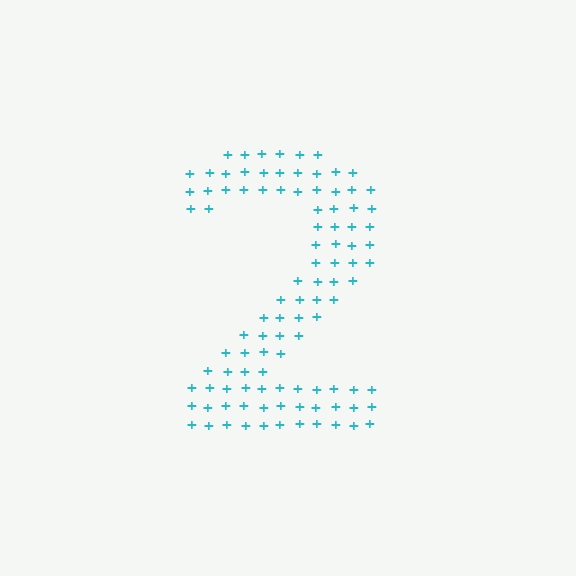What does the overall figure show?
The overall figure shows the digit 2.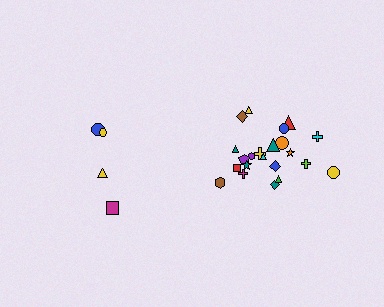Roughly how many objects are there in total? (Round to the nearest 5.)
Roughly 25 objects in total.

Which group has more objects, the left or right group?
The right group.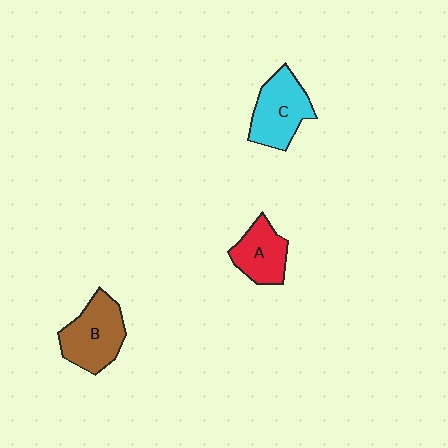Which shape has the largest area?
Shape B (brown).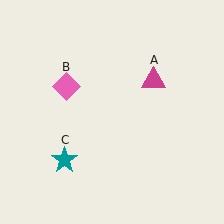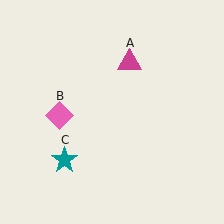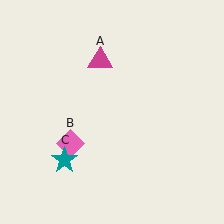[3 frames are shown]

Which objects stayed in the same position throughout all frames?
Teal star (object C) remained stationary.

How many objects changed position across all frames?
2 objects changed position: magenta triangle (object A), pink diamond (object B).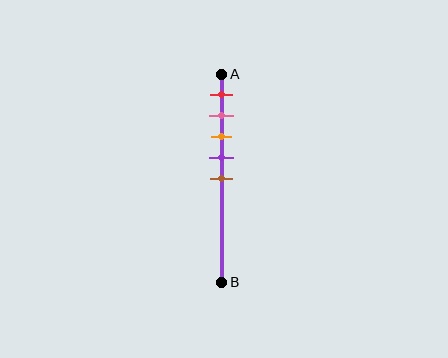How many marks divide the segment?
There are 5 marks dividing the segment.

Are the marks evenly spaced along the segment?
Yes, the marks are approximately evenly spaced.